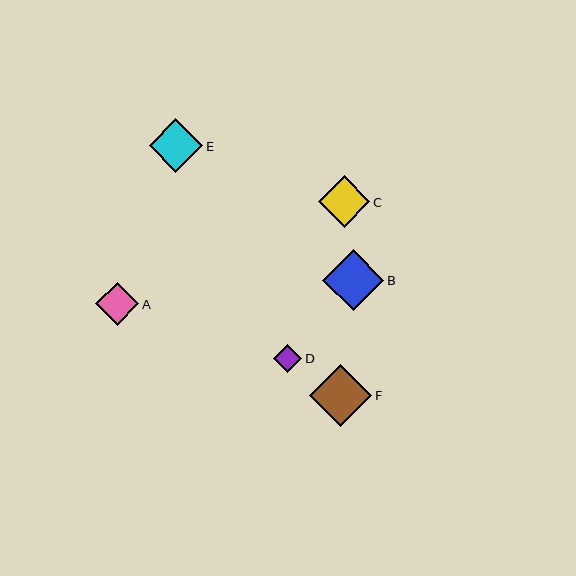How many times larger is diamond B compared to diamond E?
Diamond B is approximately 1.1 times the size of diamond E.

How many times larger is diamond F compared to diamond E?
Diamond F is approximately 1.2 times the size of diamond E.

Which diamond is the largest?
Diamond F is the largest with a size of approximately 62 pixels.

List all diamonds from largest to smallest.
From largest to smallest: F, B, E, C, A, D.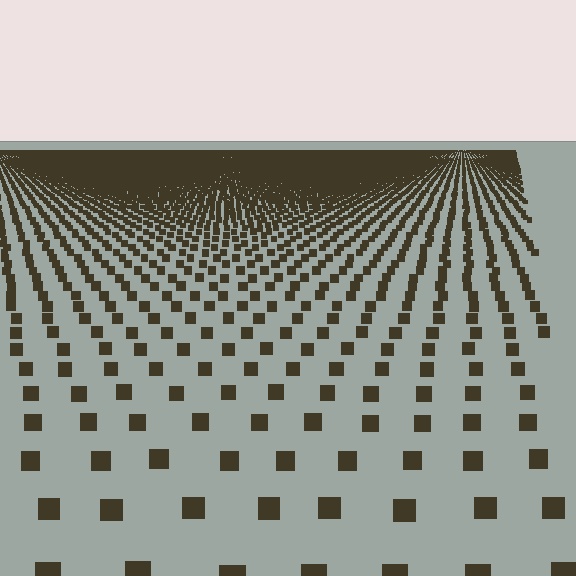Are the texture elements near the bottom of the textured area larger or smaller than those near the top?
Larger. Near the bottom, elements are closer to the viewer and appear at a bigger on-screen size.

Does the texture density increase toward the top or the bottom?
Density increases toward the top.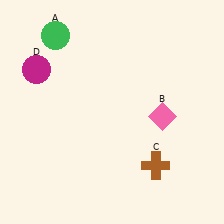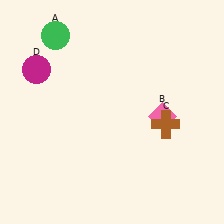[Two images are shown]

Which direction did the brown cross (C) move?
The brown cross (C) moved up.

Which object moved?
The brown cross (C) moved up.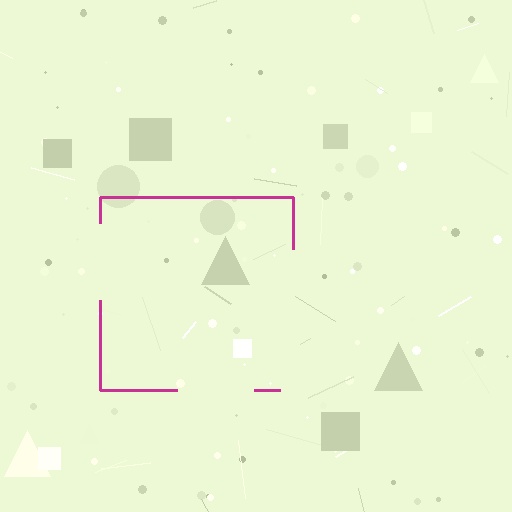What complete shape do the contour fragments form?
The contour fragments form a square.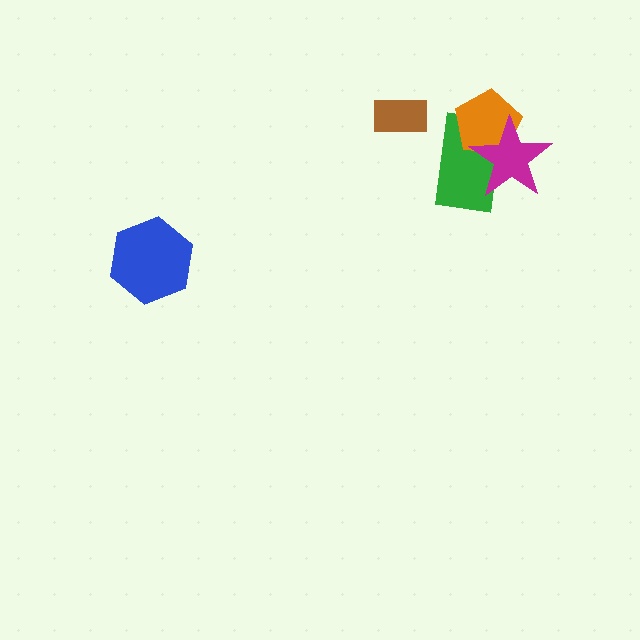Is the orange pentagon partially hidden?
Yes, it is partially covered by another shape.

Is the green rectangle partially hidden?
Yes, it is partially covered by another shape.